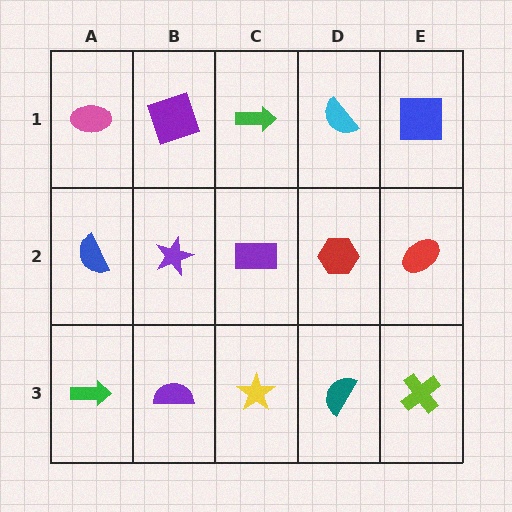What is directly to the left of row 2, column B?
A blue semicircle.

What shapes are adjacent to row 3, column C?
A purple rectangle (row 2, column C), a purple semicircle (row 3, column B), a teal semicircle (row 3, column D).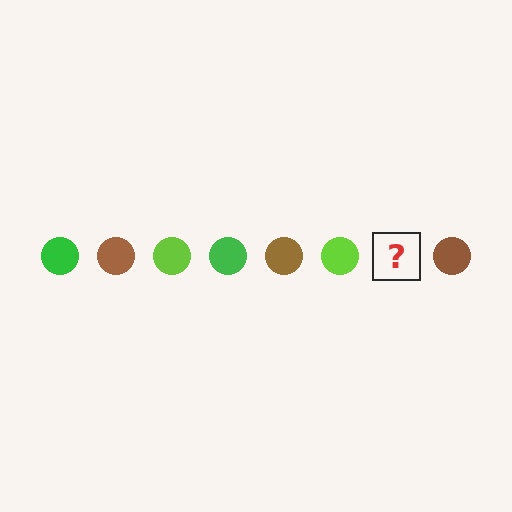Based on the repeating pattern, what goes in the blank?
The blank should be a green circle.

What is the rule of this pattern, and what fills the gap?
The rule is that the pattern cycles through green, brown, lime circles. The gap should be filled with a green circle.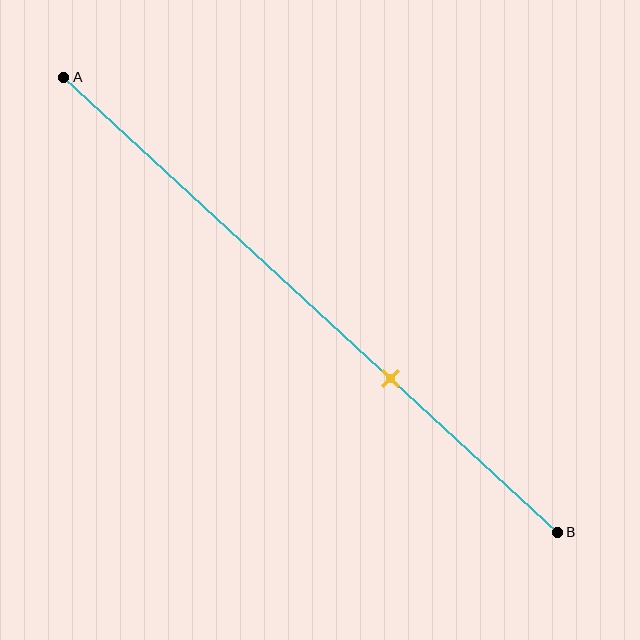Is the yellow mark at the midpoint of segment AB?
No, the mark is at about 65% from A, not at the 50% midpoint.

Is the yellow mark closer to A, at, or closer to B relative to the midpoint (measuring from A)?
The yellow mark is closer to point B than the midpoint of segment AB.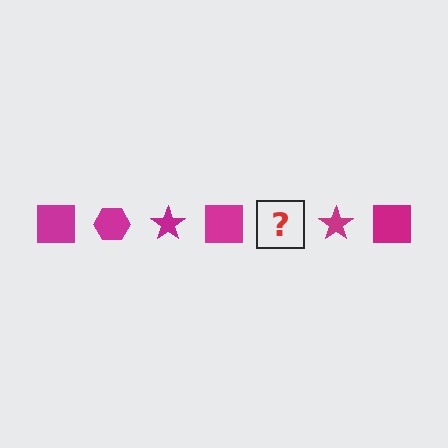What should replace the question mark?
The question mark should be replaced with a magenta hexagon.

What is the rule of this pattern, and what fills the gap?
The rule is that the pattern cycles through square, hexagon, star shapes in magenta. The gap should be filled with a magenta hexagon.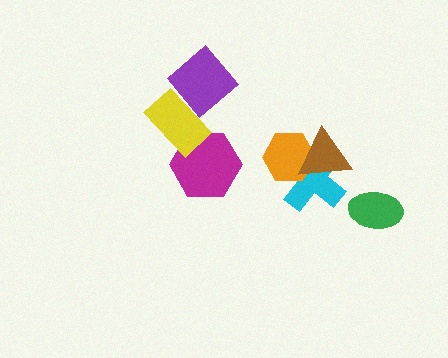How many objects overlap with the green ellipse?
0 objects overlap with the green ellipse.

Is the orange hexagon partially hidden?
Yes, it is partially covered by another shape.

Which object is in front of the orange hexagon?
The brown triangle is in front of the orange hexagon.